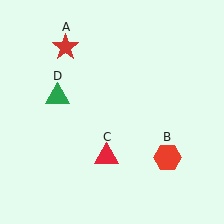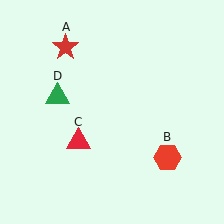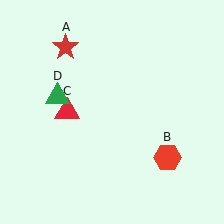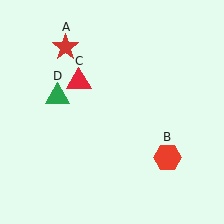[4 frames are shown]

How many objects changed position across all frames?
1 object changed position: red triangle (object C).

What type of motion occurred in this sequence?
The red triangle (object C) rotated clockwise around the center of the scene.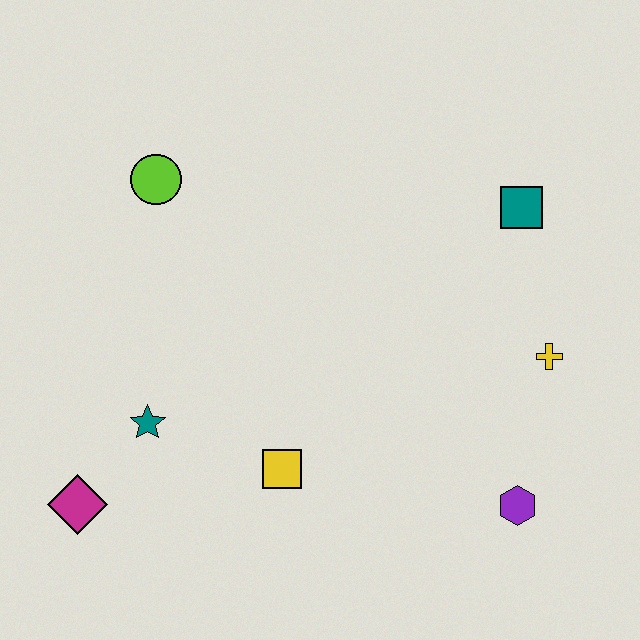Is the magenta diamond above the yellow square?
No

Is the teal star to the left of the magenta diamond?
No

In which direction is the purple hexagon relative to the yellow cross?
The purple hexagon is below the yellow cross.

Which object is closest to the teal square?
The yellow cross is closest to the teal square.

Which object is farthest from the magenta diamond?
The teal square is farthest from the magenta diamond.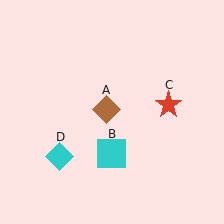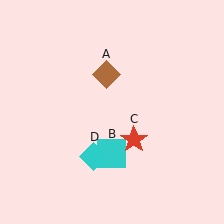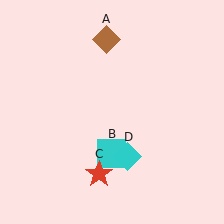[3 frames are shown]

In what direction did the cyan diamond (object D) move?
The cyan diamond (object D) moved right.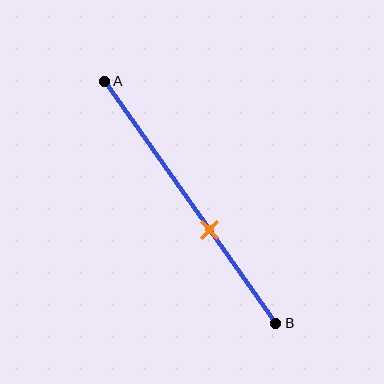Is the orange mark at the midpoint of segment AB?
No, the mark is at about 60% from A, not at the 50% midpoint.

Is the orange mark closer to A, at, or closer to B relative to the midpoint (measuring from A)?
The orange mark is closer to point B than the midpoint of segment AB.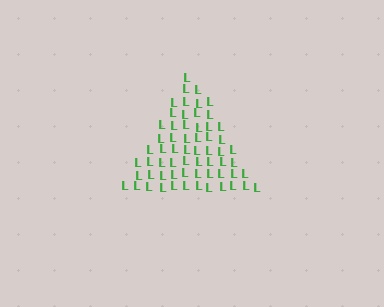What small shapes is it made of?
It is made of small letter L's.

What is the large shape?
The large shape is a triangle.